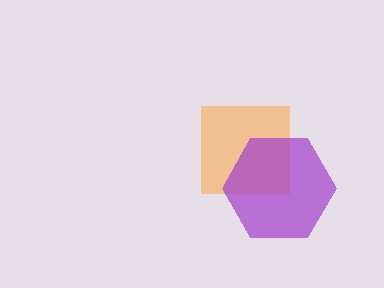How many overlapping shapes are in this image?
There are 2 overlapping shapes in the image.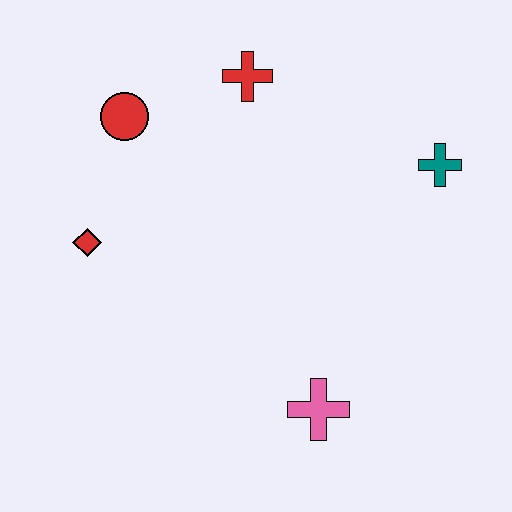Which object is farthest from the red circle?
The pink cross is farthest from the red circle.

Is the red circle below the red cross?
Yes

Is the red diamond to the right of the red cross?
No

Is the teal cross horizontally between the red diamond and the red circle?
No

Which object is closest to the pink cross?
The teal cross is closest to the pink cross.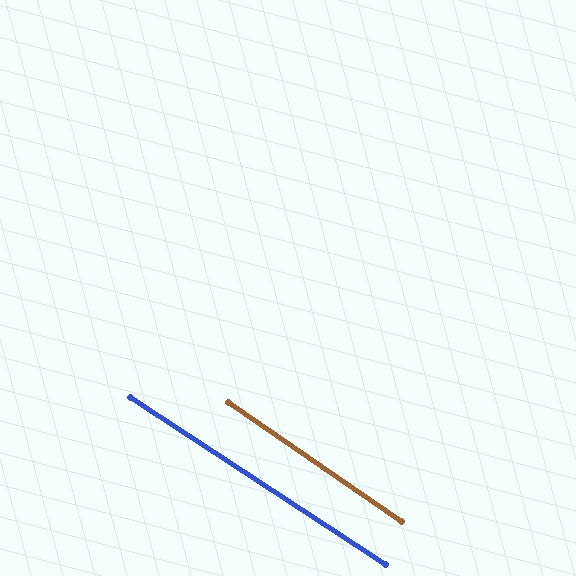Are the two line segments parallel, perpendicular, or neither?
Parallel — their directions differ by only 1.3°.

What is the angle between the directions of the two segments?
Approximately 1 degree.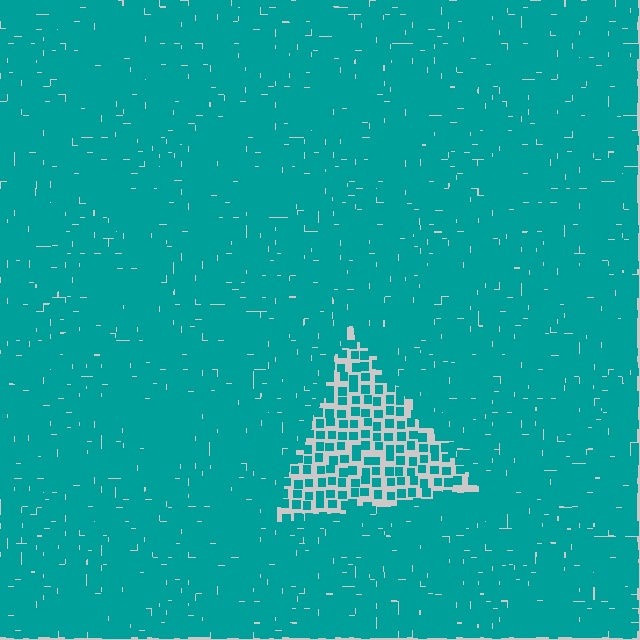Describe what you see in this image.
The image contains small teal elements arranged at two different densities. A triangle-shaped region is visible where the elements are less densely packed than the surrounding area.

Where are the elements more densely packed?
The elements are more densely packed outside the triangle boundary.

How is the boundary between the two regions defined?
The boundary is defined by a change in element density (approximately 2.6x ratio). All elements are the same color, size, and shape.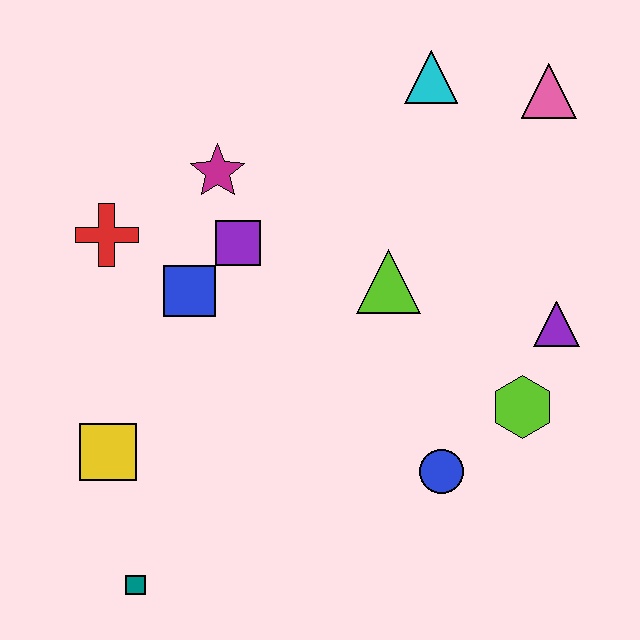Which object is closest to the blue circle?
The lime hexagon is closest to the blue circle.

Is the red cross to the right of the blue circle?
No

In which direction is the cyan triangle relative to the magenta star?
The cyan triangle is to the right of the magenta star.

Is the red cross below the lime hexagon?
No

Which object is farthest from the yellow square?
The pink triangle is farthest from the yellow square.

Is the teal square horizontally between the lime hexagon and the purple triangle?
No